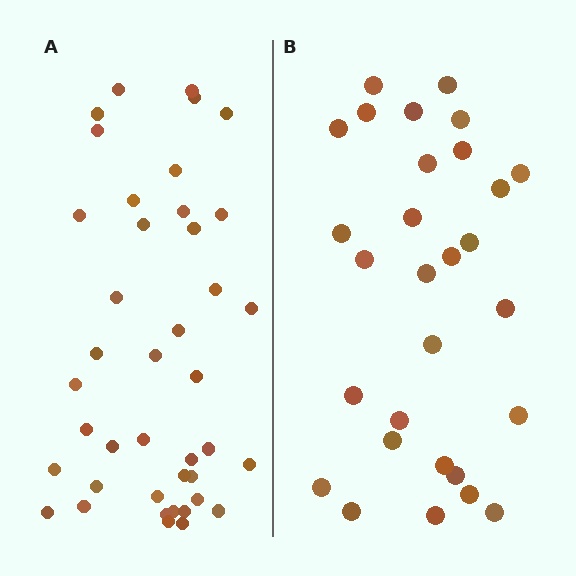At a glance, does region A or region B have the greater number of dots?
Region A (the left region) has more dots.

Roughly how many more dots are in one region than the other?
Region A has roughly 12 or so more dots than region B.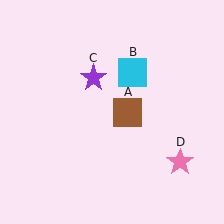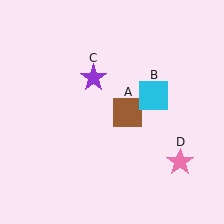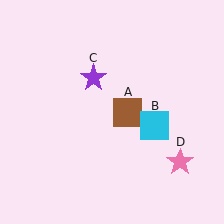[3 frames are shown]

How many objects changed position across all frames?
1 object changed position: cyan square (object B).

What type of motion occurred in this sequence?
The cyan square (object B) rotated clockwise around the center of the scene.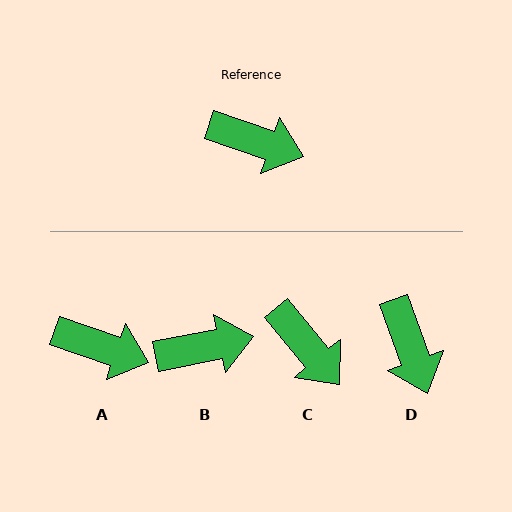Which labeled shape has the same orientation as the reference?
A.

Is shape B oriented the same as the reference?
No, it is off by about 30 degrees.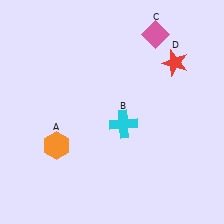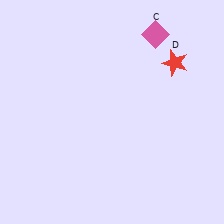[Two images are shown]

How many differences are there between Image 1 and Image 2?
There are 2 differences between the two images.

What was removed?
The cyan cross (B), the orange hexagon (A) were removed in Image 2.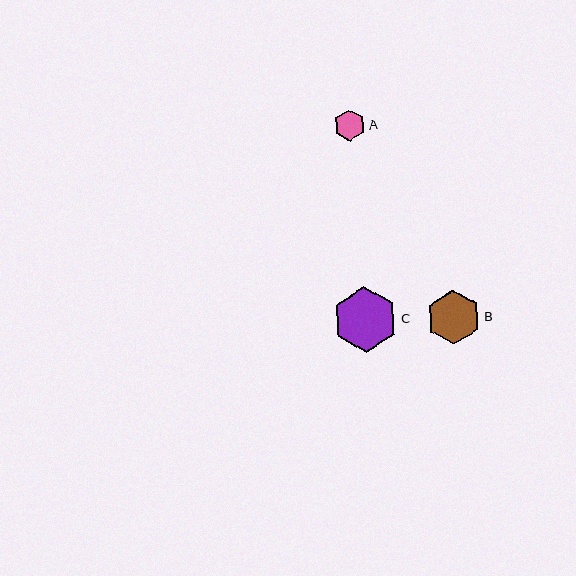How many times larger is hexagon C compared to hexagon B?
Hexagon C is approximately 1.2 times the size of hexagon B.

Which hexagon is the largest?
Hexagon C is the largest with a size of approximately 65 pixels.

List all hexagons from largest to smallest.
From largest to smallest: C, B, A.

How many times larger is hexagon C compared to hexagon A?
Hexagon C is approximately 2.1 times the size of hexagon A.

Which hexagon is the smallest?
Hexagon A is the smallest with a size of approximately 32 pixels.